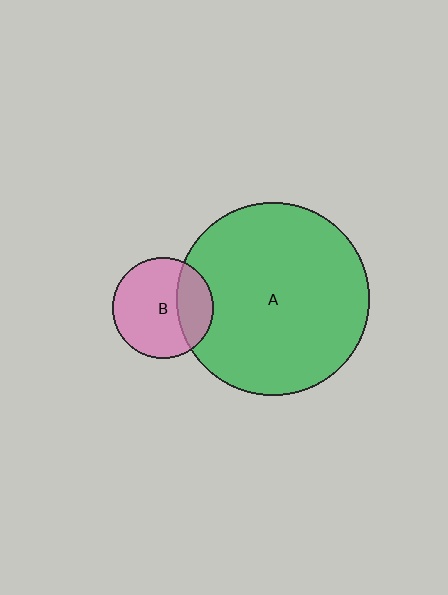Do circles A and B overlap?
Yes.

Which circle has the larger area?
Circle A (green).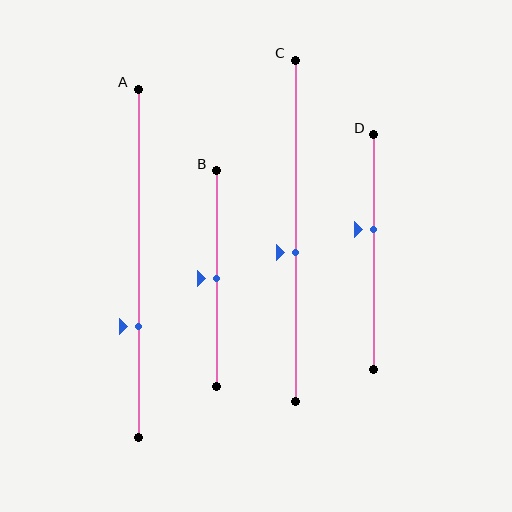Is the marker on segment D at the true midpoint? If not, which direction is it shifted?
No, the marker on segment D is shifted upward by about 10% of the segment length.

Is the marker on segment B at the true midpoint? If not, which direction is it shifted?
Yes, the marker on segment B is at the true midpoint.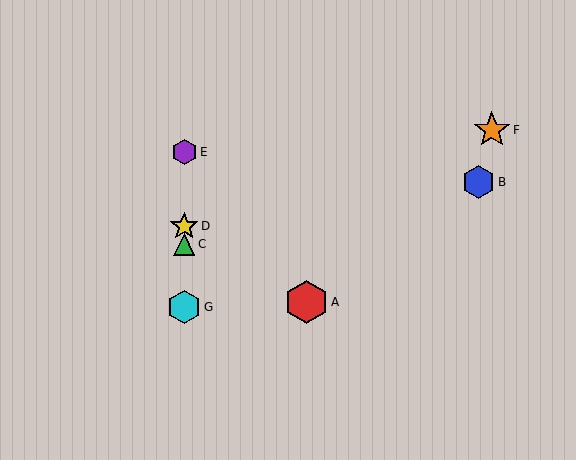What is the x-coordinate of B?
Object B is at x≈479.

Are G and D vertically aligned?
Yes, both are at x≈184.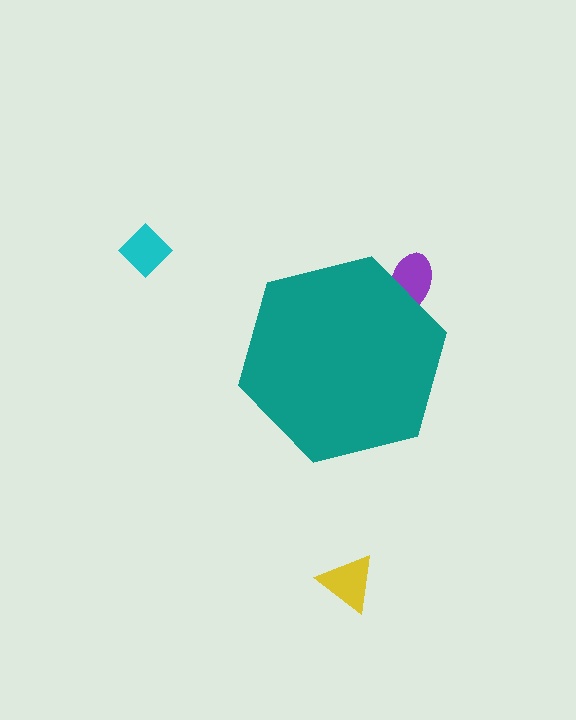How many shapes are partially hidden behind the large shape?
1 shape is partially hidden.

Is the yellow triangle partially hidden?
No, the yellow triangle is fully visible.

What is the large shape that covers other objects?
A teal hexagon.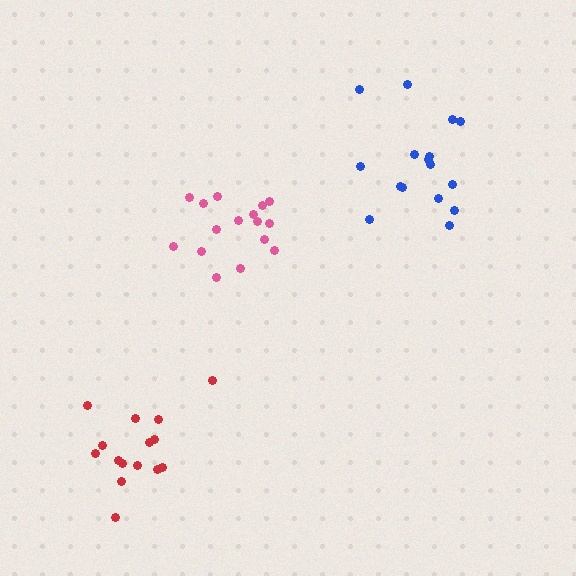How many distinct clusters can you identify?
There are 3 distinct clusters.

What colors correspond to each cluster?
The clusters are colored: pink, blue, red.